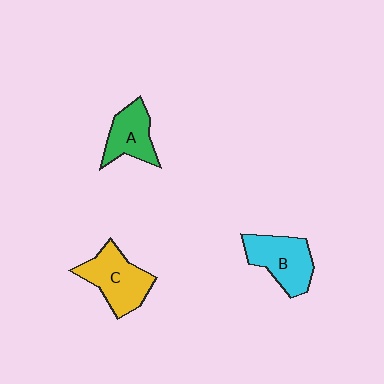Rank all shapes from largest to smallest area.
From largest to smallest: C (yellow), B (cyan), A (green).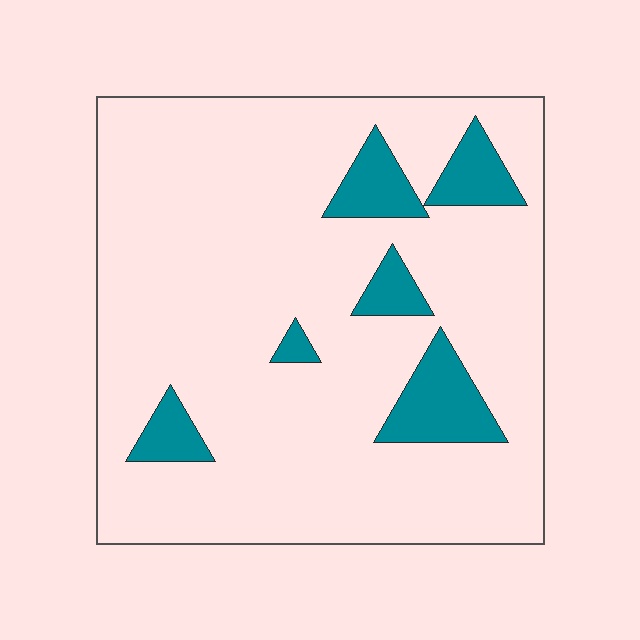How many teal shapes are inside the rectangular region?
6.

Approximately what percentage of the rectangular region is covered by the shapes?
Approximately 15%.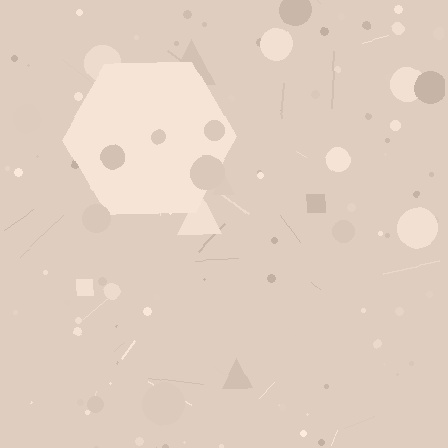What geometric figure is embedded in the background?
A hexagon is embedded in the background.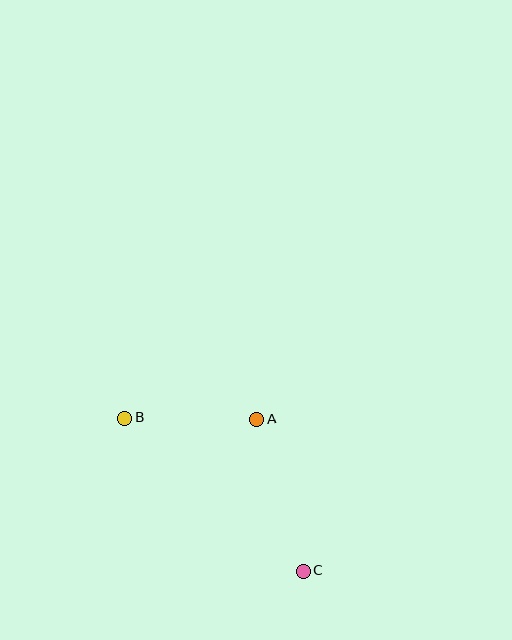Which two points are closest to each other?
Points A and B are closest to each other.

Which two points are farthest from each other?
Points B and C are farthest from each other.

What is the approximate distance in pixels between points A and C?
The distance between A and C is approximately 159 pixels.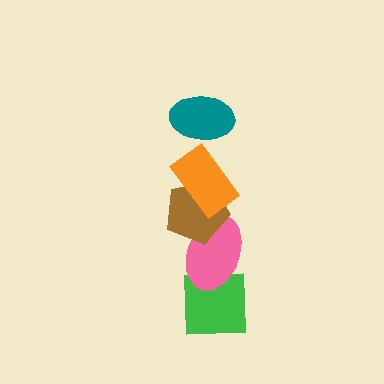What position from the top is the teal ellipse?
The teal ellipse is 1st from the top.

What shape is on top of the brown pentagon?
The orange rectangle is on top of the brown pentagon.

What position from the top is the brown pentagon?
The brown pentagon is 3rd from the top.